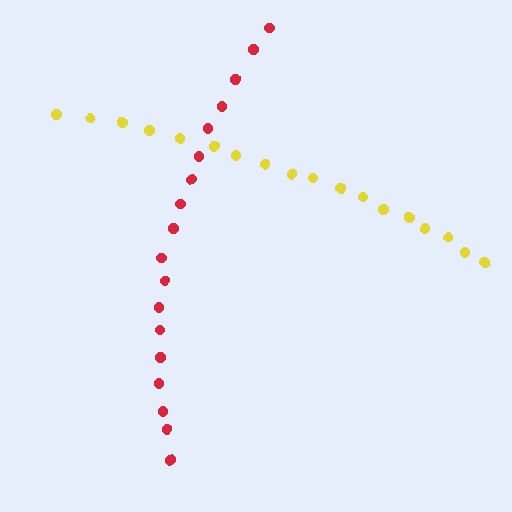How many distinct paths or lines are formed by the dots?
There are 2 distinct paths.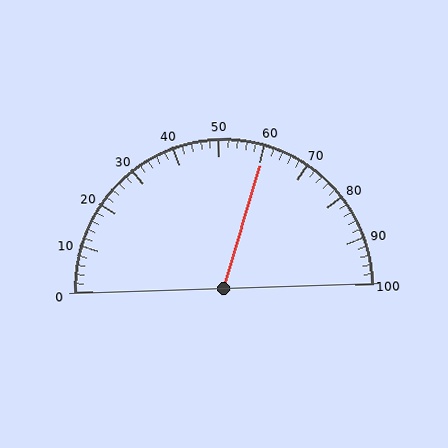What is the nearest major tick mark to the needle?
The nearest major tick mark is 60.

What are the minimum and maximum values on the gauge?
The gauge ranges from 0 to 100.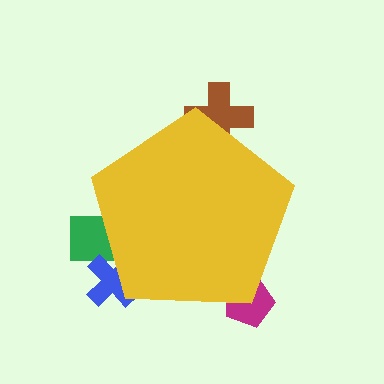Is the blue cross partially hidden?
Yes, the blue cross is partially hidden behind the yellow pentagon.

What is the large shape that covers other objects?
A yellow pentagon.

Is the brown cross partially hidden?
Yes, the brown cross is partially hidden behind the yellow pentagon.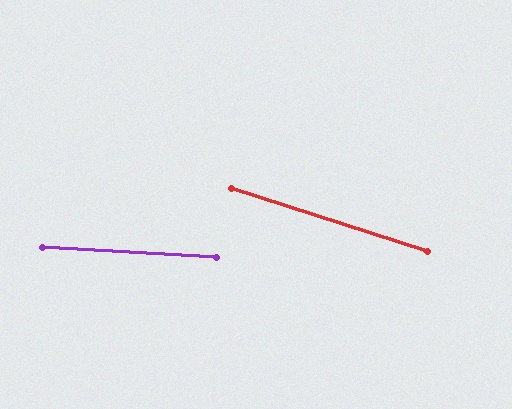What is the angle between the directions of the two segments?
Approximately 14 degrees.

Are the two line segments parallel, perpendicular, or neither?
Neither parallel nor perpendicular — they differ by about 14°.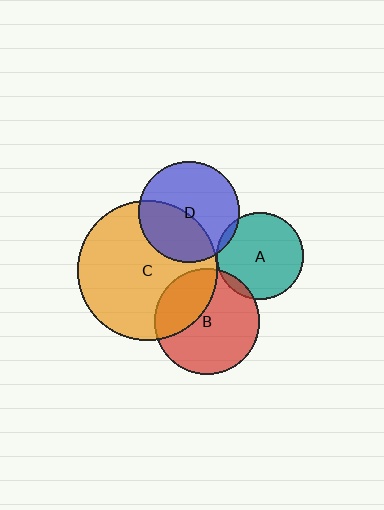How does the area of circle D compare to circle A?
Approximately 1.4 times.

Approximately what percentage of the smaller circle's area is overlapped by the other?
Approximately 5%.